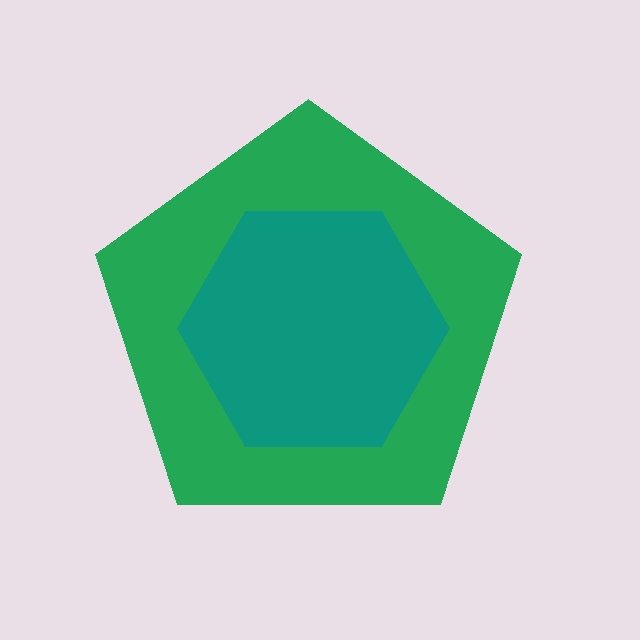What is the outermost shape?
The green pentagon.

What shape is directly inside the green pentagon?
The teal hexagon.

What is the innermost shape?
The teal hexagon.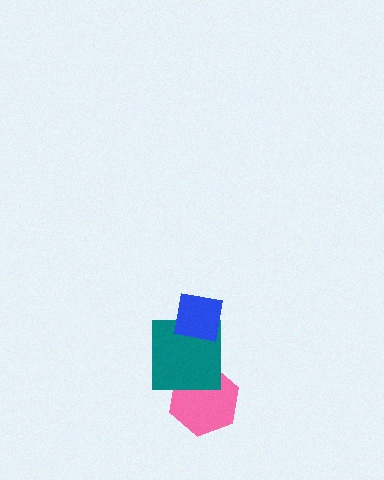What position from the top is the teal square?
The teal square is 2nd from the top.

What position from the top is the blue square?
The blue square is 1st from the top.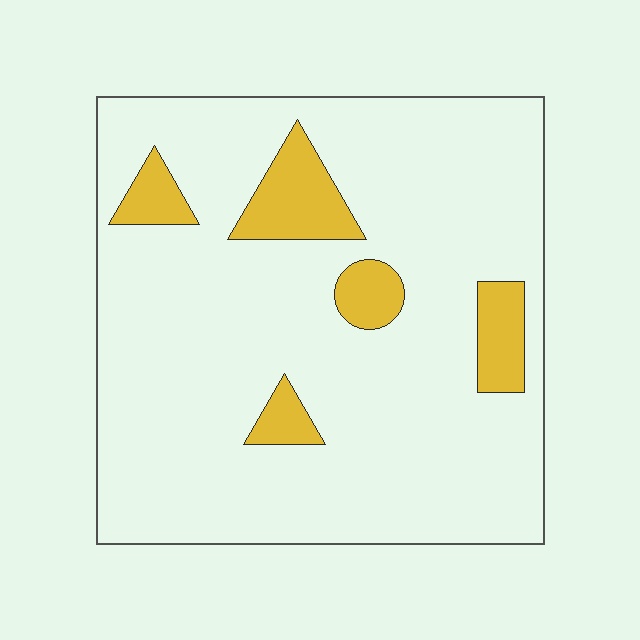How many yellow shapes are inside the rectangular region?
5.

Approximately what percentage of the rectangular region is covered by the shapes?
Approximately 10%.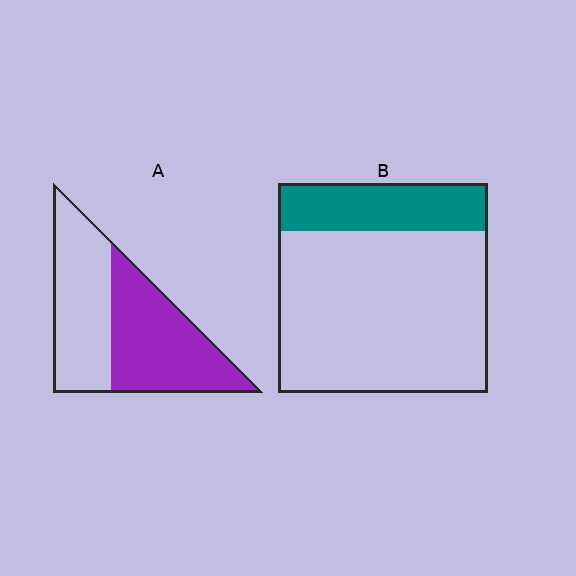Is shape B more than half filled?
No.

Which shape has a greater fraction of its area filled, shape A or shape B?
Shape A.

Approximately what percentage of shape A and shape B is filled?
A is approximately 50% and B is approximately 25%.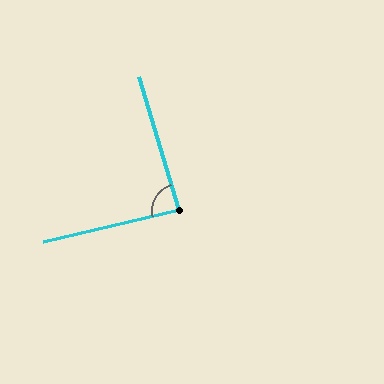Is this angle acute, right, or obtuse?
It is approximately a right angle.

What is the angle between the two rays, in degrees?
Approximately 87 degrees.